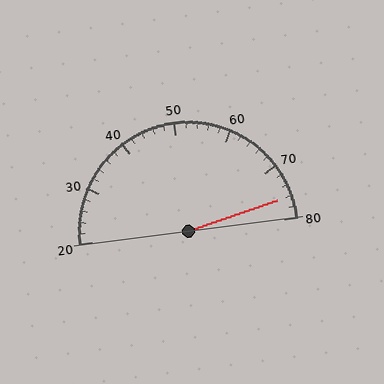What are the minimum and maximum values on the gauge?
The gauge ranges from 20 to 80.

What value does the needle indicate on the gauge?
The needle indicates approximately 76.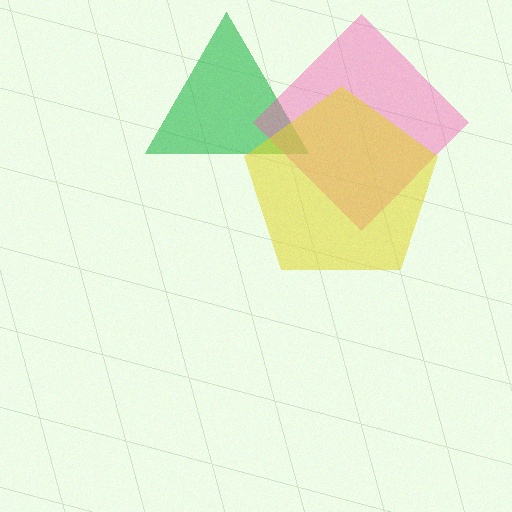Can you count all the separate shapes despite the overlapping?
Yes, there are 3 separate shapes.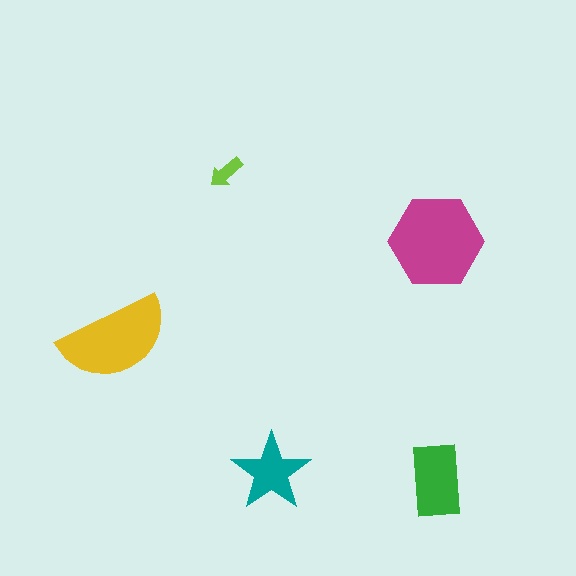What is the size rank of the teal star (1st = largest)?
4th.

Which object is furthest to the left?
The yellow semicircle is leftmost.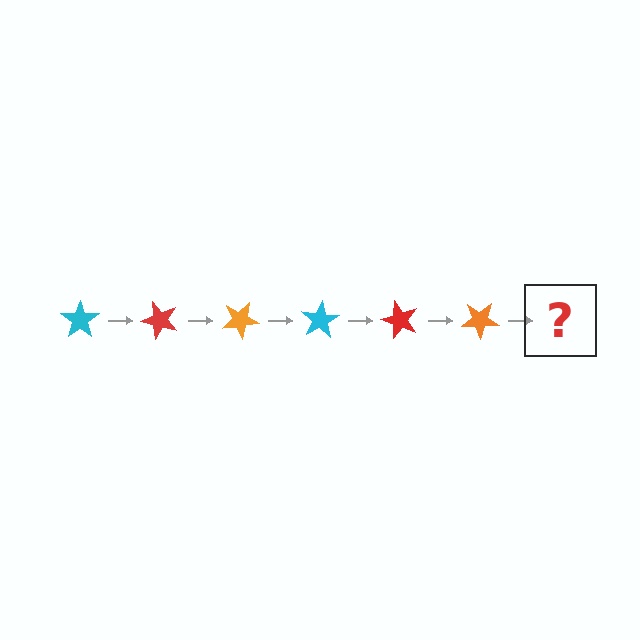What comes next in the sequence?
The next element should be a cyan star, rotated 300 degrees from the start.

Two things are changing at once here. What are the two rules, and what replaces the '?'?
The two rules are that it rotates 50 degrees each step and the color cycles through cyan, red, and orange. The '?' should be a cyan star, rotated 300 degrees from the start.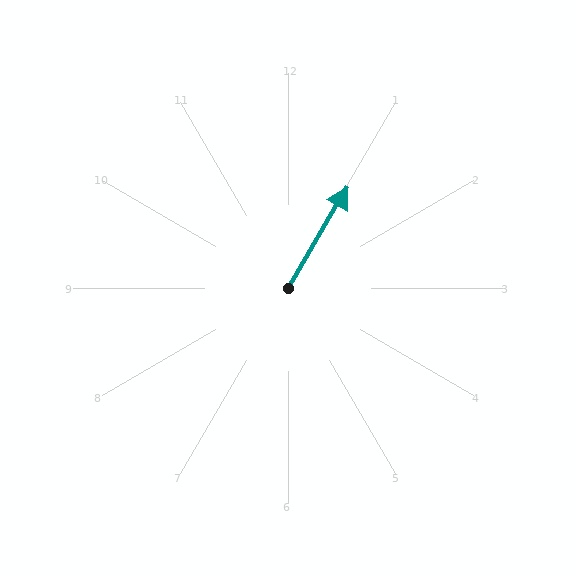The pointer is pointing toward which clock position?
Roughly 1 o'clock.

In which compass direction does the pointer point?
Northeast.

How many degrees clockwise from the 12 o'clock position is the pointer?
Approximately 31 degrees.